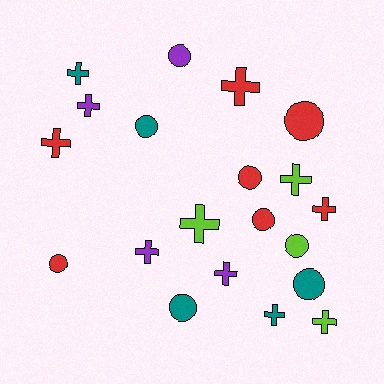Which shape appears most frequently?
Cross, with 11 objects.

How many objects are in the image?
There are 20 objects.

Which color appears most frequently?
Red, with 7 objects.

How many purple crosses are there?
There are 3 purple crosses.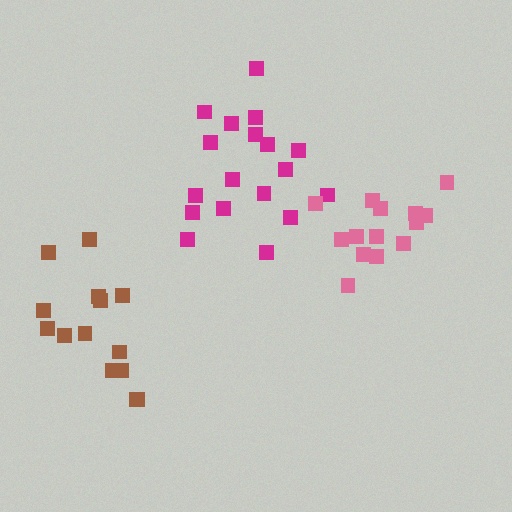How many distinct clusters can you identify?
There are 3 distinct clusters.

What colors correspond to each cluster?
The clusters are colored: magenta, pink, brown.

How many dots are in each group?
Group 1: 18 dots, Group 2: 14 dots, Group 3: 14 dots (46 total).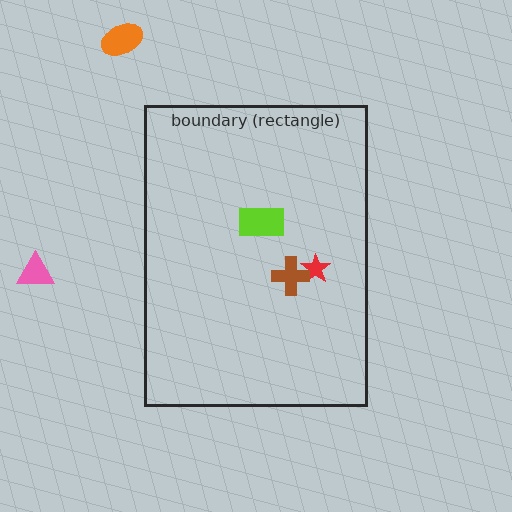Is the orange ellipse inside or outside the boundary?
Outside.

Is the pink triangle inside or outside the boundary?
Outside.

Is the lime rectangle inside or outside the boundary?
Inside.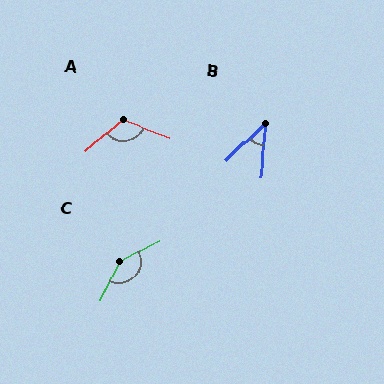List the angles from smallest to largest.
B (42°), A (118°), C (143°).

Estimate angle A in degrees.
Approximately 118 degrees.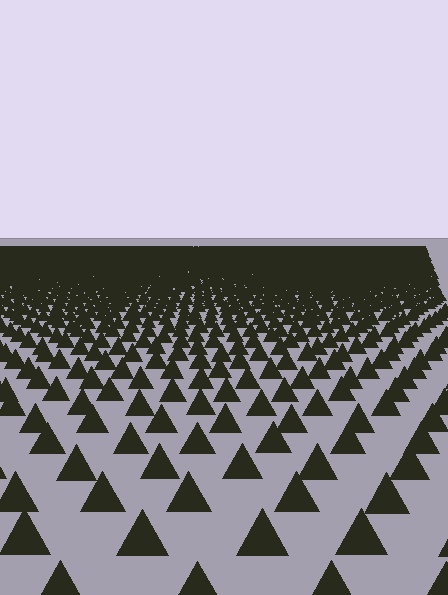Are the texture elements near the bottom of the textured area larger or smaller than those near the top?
Larger. Near the bottom, elements are closer to the viewer and appear at a bigger on-screen size.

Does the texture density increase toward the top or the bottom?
Density increases toward the top.